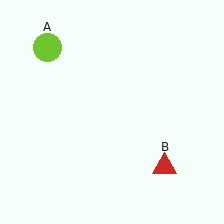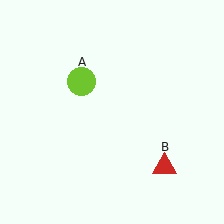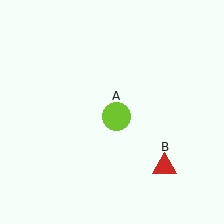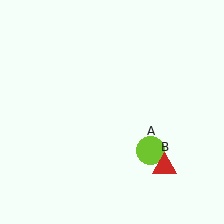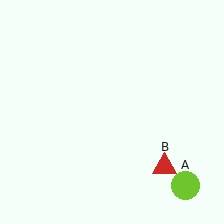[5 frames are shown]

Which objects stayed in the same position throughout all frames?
Red triangle (object B) remained stationary.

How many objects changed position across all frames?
1 object changed position: lime circle (object A).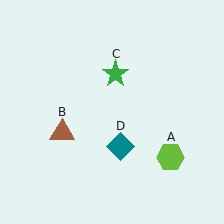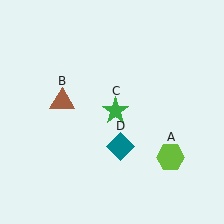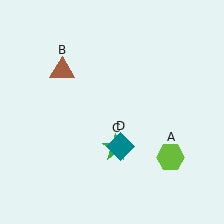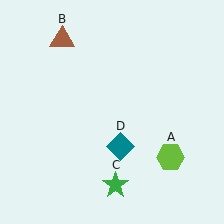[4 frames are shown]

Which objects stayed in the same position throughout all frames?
Lime hexagon (object A) and teal diamond (object D) remained stationary.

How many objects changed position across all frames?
2 objects changed position: brown triangle (object B), green star (object C).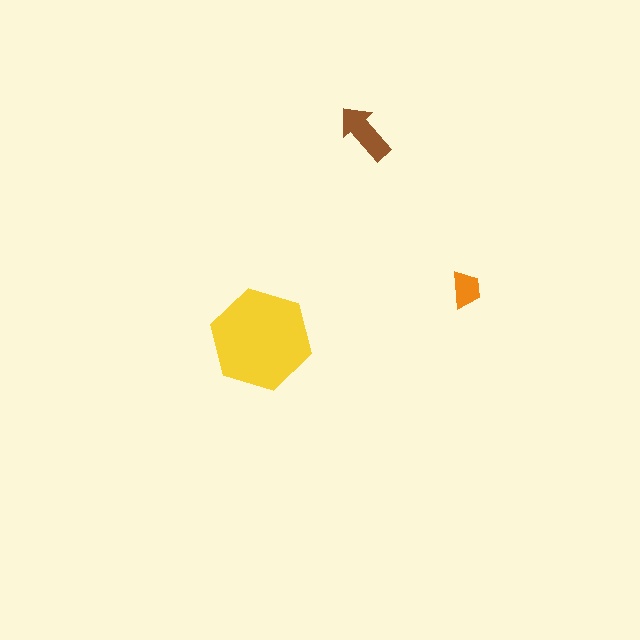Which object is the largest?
The yellow hexagon.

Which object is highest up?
The brown arrow is topmost.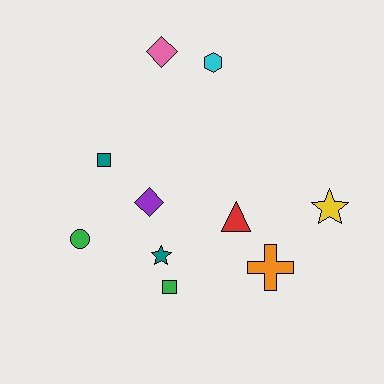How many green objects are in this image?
There are 2 green objects.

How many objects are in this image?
There are 10 objects.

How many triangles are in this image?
There is 1 triangle.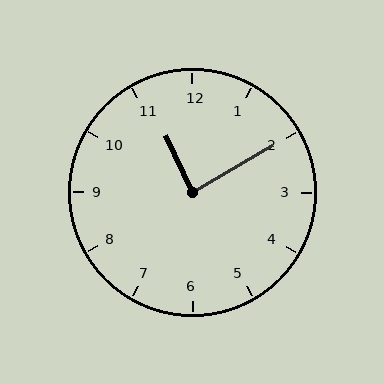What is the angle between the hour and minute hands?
Approximately 85 degrees.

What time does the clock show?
11:10.